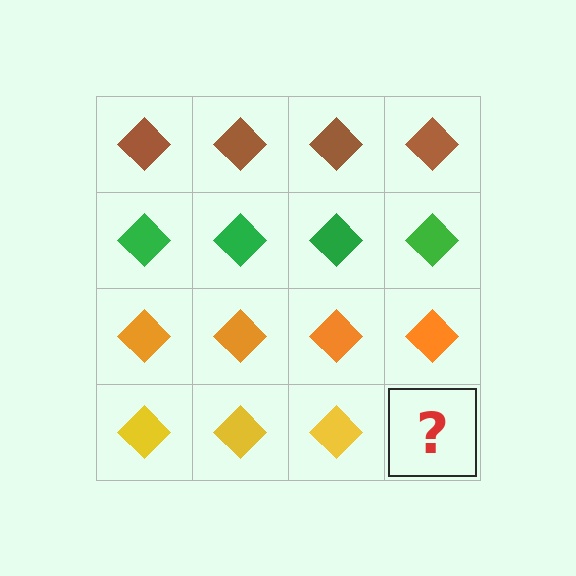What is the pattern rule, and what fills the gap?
The rule is that each row has a consistent color. The gap should be filled with a yellow diamond.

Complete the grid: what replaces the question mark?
The question mark should be replaced with a yellow diamond.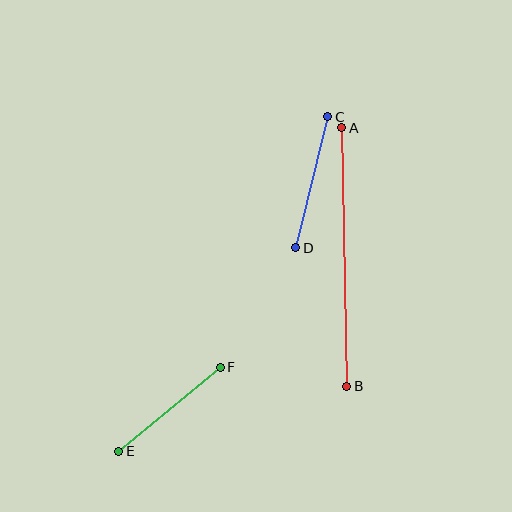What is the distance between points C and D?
The distance is approximately 135 pixels.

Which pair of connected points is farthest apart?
Points A and B are farthest apart.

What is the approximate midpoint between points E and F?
The midpoint is at approximately (169, 409) pixels.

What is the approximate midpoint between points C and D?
The midpoint is at approximately (312, 182) pixels.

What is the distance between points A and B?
The distance is approximately 258 pixels.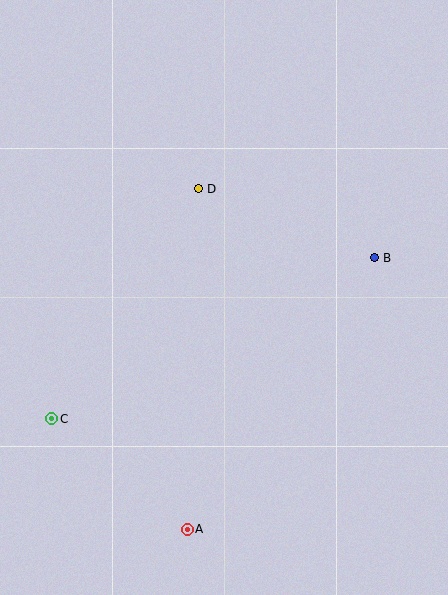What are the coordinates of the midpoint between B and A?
The midpoint between B and A is at (281, 394).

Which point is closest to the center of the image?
Point D at (199, 189) is closest to the center.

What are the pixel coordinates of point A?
Point A is at (187, 529).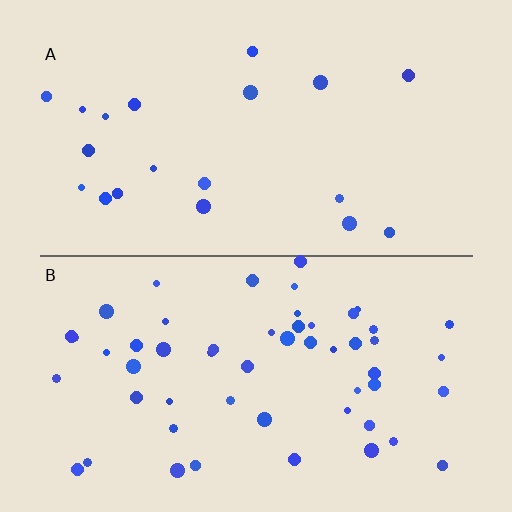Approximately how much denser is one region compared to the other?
Approximately 2.8× — region B over region A.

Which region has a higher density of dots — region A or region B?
B (the bottom).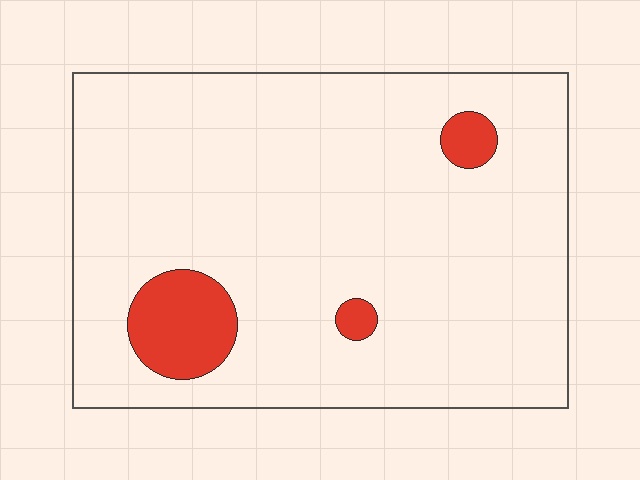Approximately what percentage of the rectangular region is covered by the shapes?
Approximately 10%.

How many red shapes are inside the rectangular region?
3.